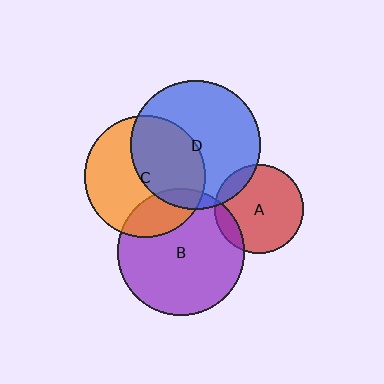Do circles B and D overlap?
Yes.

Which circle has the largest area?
Circle D (blue).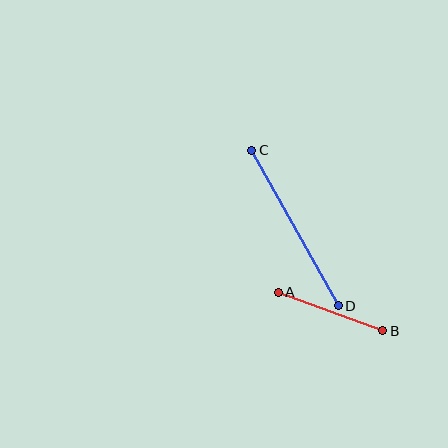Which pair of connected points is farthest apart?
Points C and D are farthest apart.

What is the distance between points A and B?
The distance is approximately 111 pixels.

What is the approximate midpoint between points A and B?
The midpoint is at approximately (331, 312) pixels.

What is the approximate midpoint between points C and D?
The midpoint is at approximately (295, 228) pixels.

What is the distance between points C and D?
The distance is approximately 179 pixels.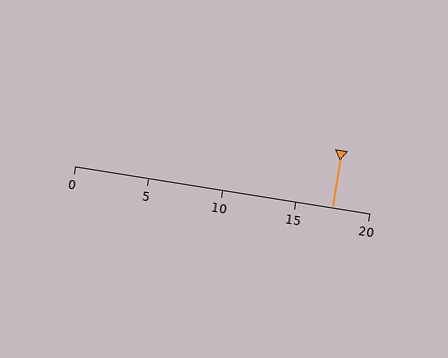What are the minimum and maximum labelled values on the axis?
The axis runs from 0 to 20.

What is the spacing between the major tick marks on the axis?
The major ticks are spaced 5 apart.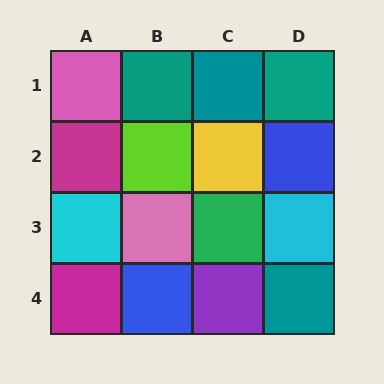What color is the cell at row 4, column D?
Teal.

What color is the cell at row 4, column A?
Magenta.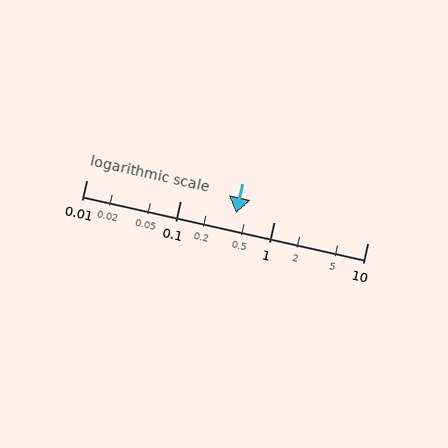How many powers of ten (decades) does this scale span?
The scale spans 3 decades, from 0.01 to 10.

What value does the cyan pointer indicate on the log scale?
The pointer indicates approximately 0.4.